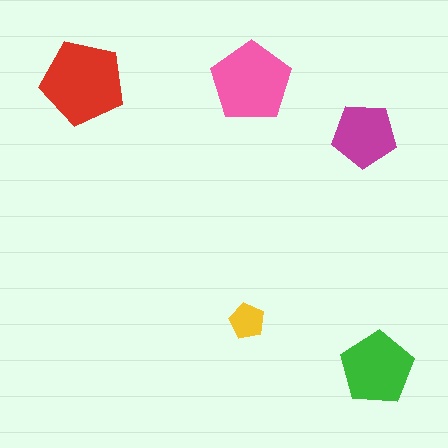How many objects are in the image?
There are 5 objects in the image.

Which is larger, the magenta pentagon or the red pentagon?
The red one.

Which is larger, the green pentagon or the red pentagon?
The red one.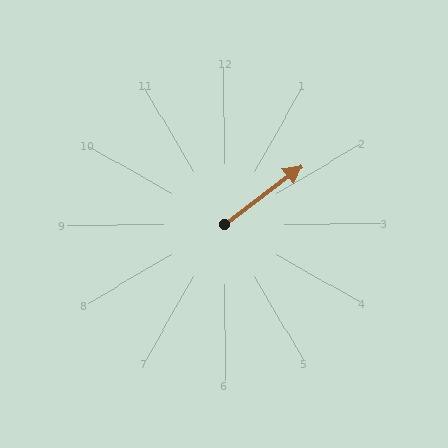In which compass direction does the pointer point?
Northeast.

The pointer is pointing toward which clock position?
Roughly 2 o'clock.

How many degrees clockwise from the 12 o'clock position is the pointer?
Approximately 53 degrees.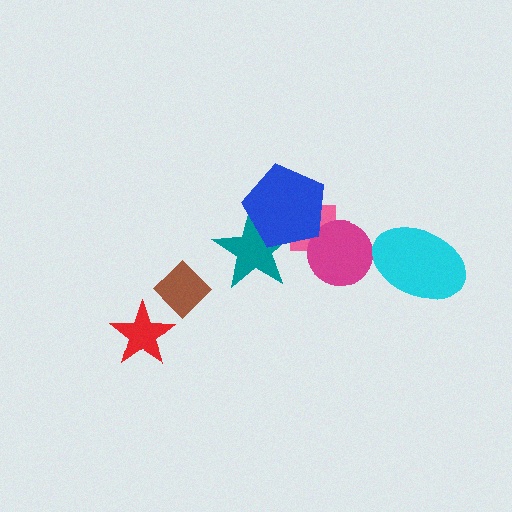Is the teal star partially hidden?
Yes, it is partially covered by another shape.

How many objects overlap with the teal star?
1 object overlaps with the teal star.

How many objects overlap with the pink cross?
2 objects overlap with the pink cross.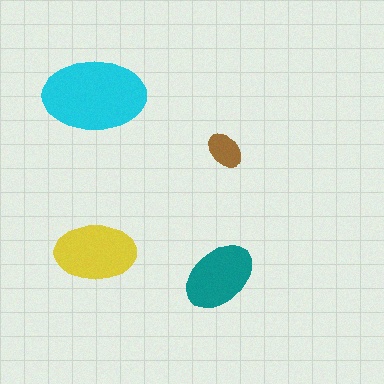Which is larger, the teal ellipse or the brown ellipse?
The teal one.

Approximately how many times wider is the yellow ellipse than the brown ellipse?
About 2 times wider.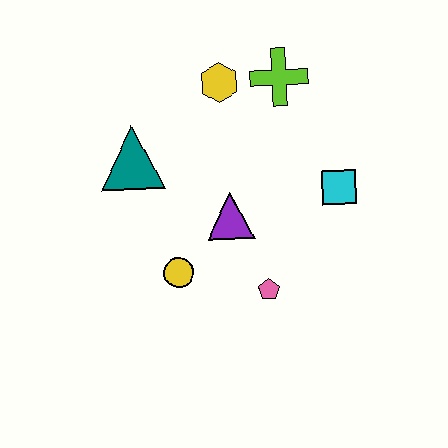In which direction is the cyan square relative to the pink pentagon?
The cyan square is above the pink pentagon.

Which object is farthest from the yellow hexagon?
The pink pentagon is farthest from the yellow hexagon.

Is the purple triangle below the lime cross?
Yes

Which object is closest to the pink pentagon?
The purple triangle is closest to the pink pentagon.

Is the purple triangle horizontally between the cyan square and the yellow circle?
Yes